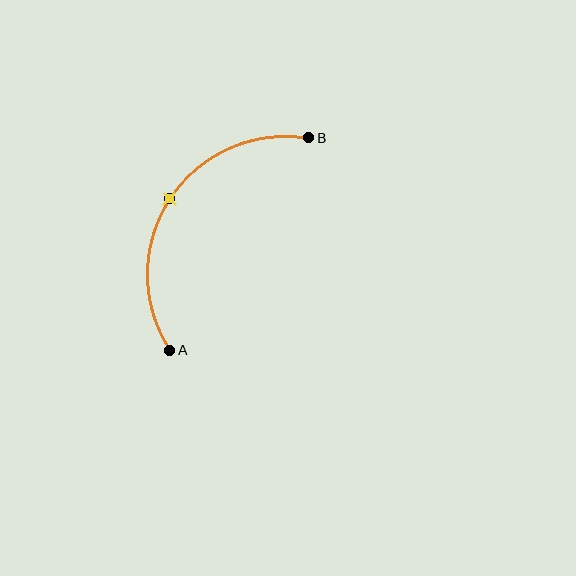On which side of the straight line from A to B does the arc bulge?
The arc bulges to the left of the straight line connecting A and B.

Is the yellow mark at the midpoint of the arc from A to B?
Yes. The yellow mark lies on the arc at equal arc-length from both A and B — it is the arc midpoint.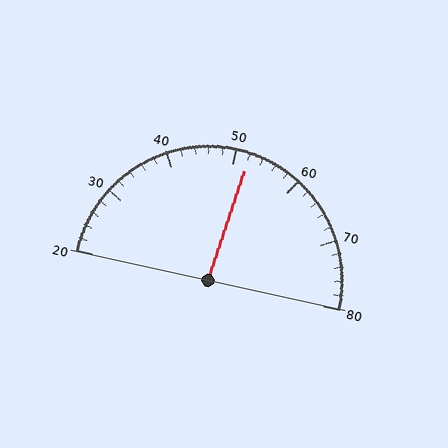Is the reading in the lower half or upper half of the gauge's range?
The reading is in the upper half of the range (20 to 80).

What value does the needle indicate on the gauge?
The needle indicates approximately 52.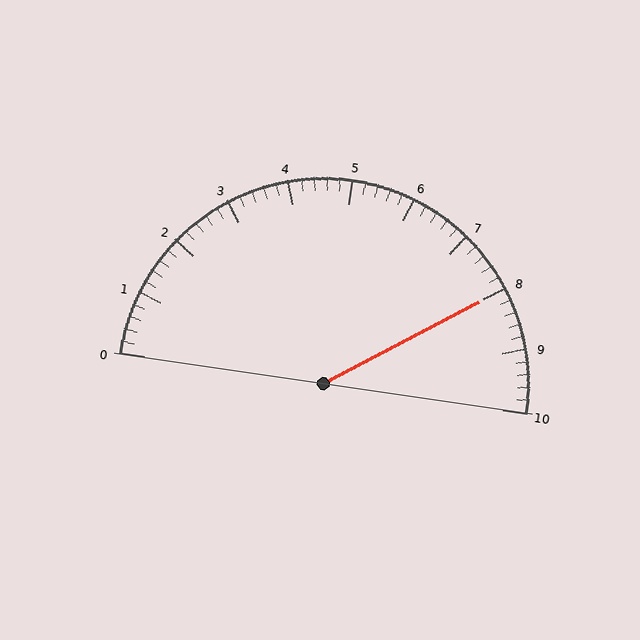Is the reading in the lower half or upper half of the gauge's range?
The reading is in the upper half of the range (0 to 10).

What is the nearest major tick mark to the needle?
The nearest major tick mark is 8.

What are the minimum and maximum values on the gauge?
The gauge ranges from 0 to 10.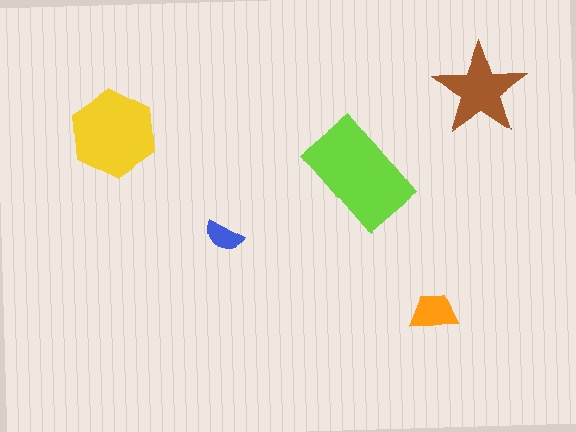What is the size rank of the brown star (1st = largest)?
3rd.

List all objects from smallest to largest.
The blue semicircle, the orange trapezoid, the brown star, the yellow hexagon, the lime rectangle.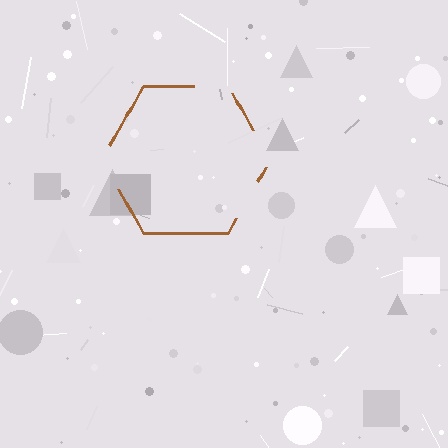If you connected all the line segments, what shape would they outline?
They would outline a hexagon.